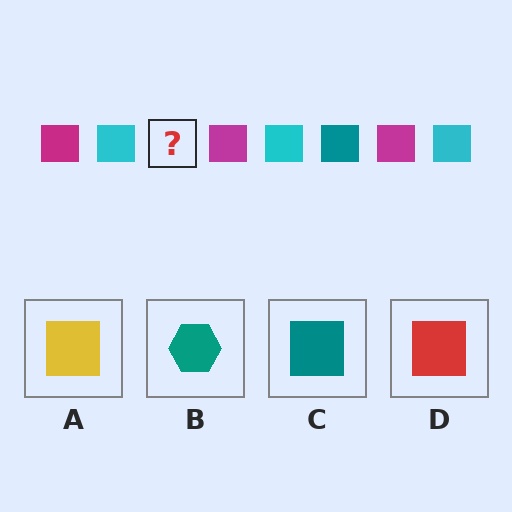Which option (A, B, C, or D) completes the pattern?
C.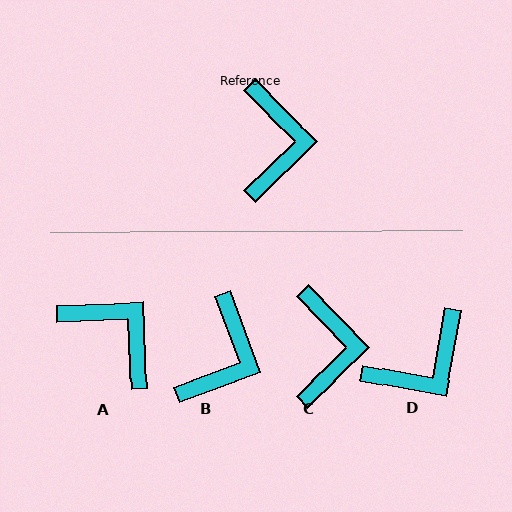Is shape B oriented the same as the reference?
No, it is off by about 24 degrees.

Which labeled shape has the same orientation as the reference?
C.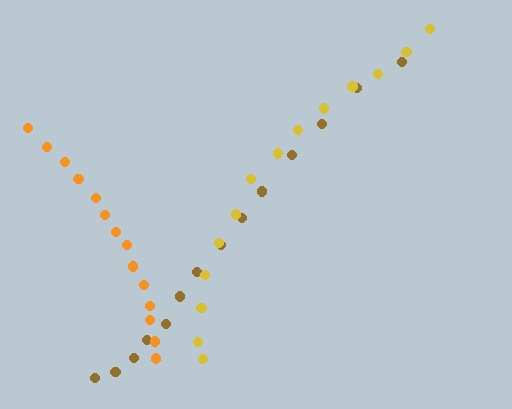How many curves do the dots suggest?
There are 3 distinct paths.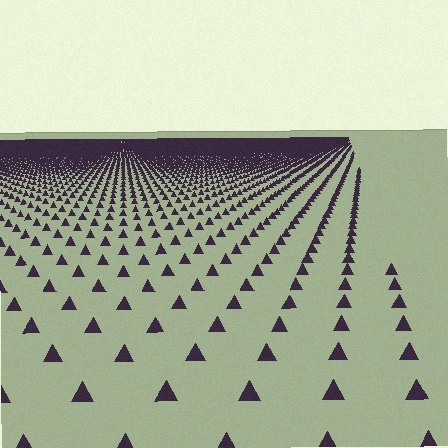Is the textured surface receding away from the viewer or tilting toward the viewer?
The surface is receding away from the viewer. Texture elements get smaller and denser toward the top.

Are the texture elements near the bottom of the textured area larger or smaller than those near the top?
Larger. Near the bottom, elements are closer to the viewer and appear at a bigger on-screen size.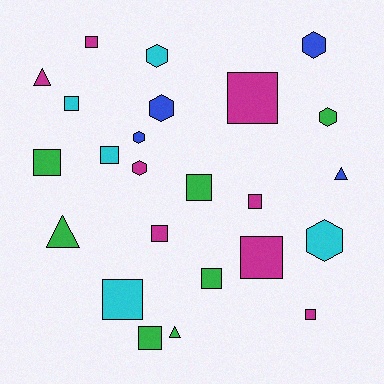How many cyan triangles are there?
There are no cyan triangles.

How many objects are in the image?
There are 24 objects.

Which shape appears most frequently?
Square, with 13 objects.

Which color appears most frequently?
Magenta, with 8 objects.